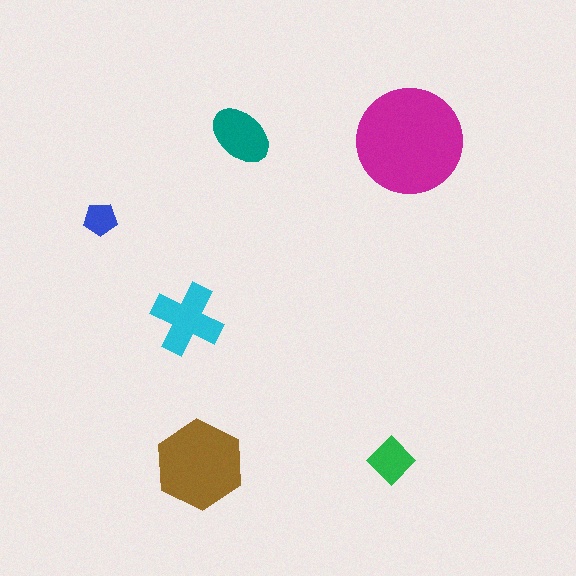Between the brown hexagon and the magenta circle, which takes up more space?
The magenta circle.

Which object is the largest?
The magenta circle.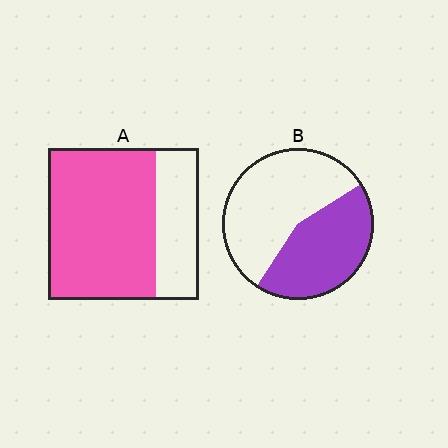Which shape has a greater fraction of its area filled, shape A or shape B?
Shape A.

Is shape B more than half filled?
No.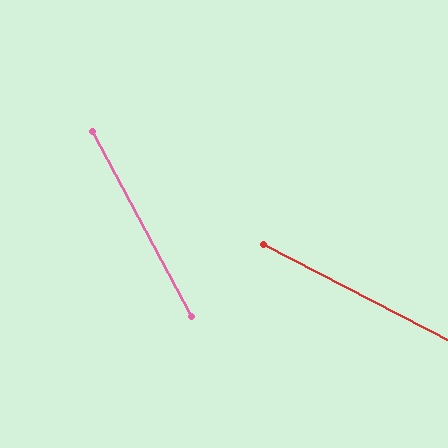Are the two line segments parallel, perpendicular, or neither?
Neither parallel nor perpendicular — they differ by about 34°.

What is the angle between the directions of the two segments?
Approximately 34 degrees.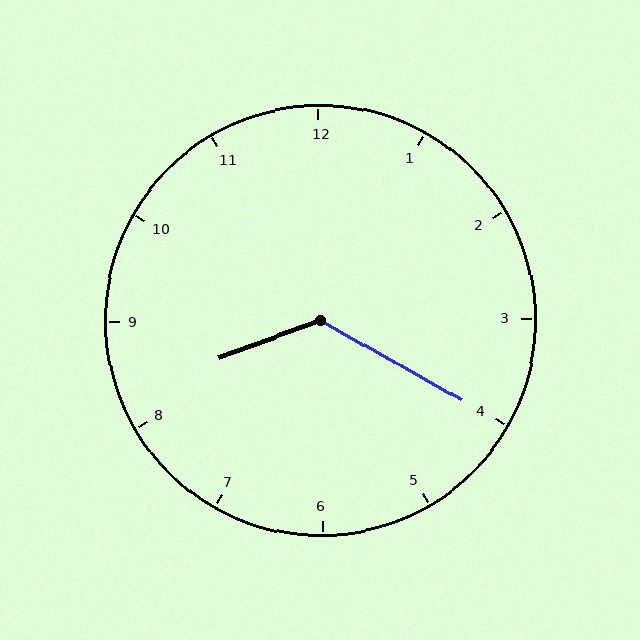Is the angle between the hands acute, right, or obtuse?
It is obtuse.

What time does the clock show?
8:20.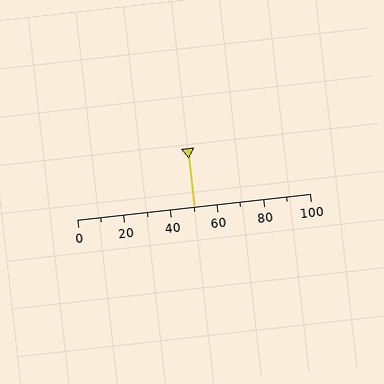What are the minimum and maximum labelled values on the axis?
The axis runs from 0 to 100.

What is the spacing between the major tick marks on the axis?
The major ticks are spaced 20 apart.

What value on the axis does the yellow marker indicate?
The marker indicates approximately 50.